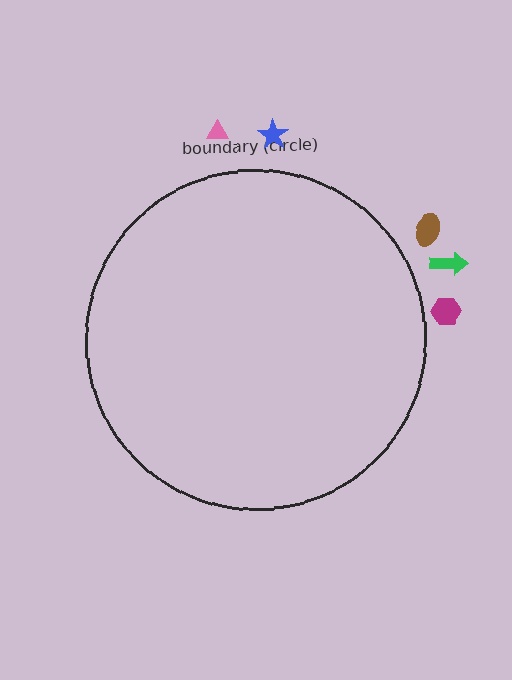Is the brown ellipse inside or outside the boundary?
Outside.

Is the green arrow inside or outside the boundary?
Outside.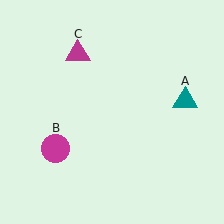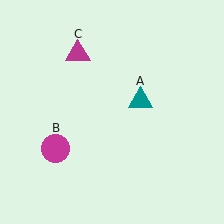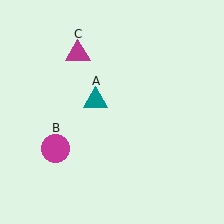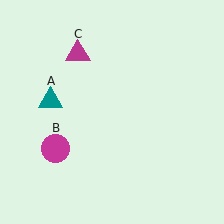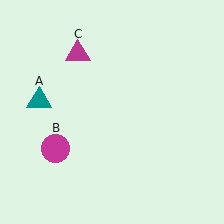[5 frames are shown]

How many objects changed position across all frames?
1 object changed position: teal triangle (object A).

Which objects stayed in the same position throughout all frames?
Magenta circle (object B) and magenta triangle (object C) remained stationary.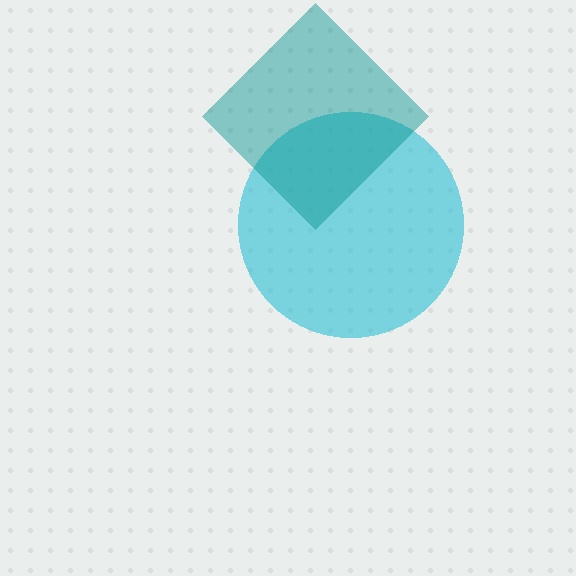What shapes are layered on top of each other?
The layered shapes are: a cyan circle, a teal diamond.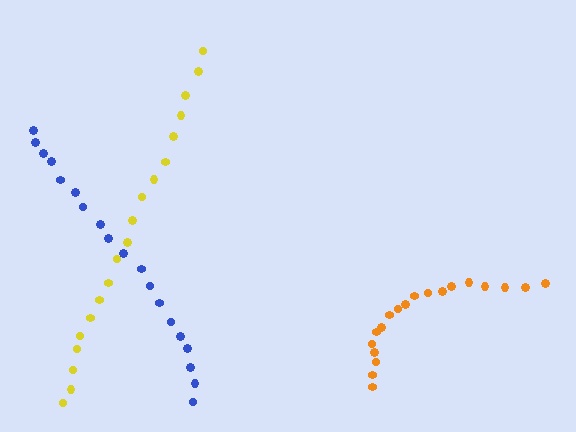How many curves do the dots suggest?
There are 3 distinct paths.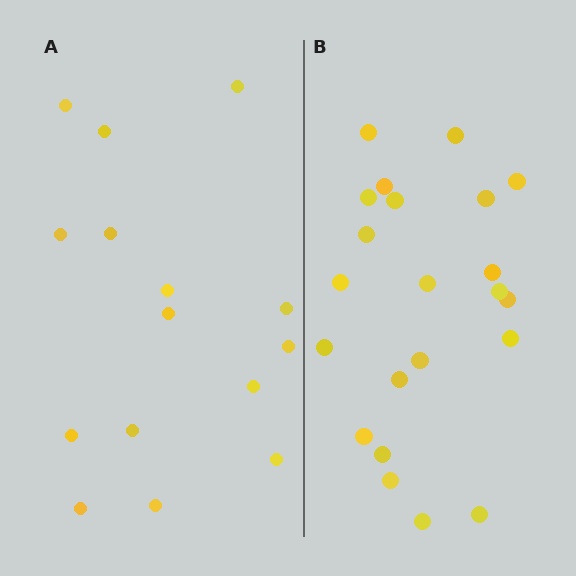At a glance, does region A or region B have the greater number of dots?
Region B (the right region) has more dots.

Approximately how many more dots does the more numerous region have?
Region B has roughly 8 or so more dots than region A.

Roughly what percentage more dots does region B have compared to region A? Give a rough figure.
About 45% more.